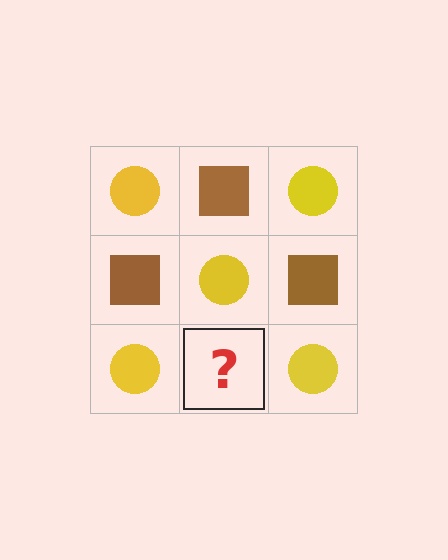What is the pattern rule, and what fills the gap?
The rule is that it alternates yellow circle and brown square in a checkerboard pattern. The gap should be filled with a brown square.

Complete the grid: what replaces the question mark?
The question mark should be replaced with a brown square.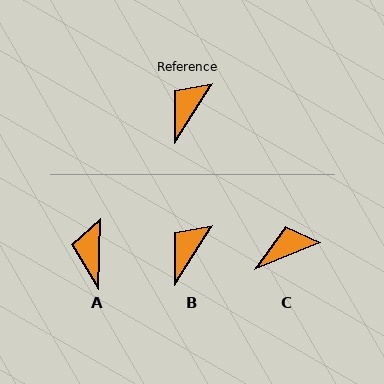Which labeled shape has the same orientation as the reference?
B.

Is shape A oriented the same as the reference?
No, it is off by about 30 degrees.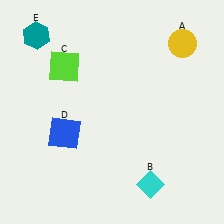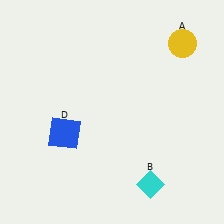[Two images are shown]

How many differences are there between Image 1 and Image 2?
There are 2 differences between the two images.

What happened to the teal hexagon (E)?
The teal hexagon (E) was removed in Image 2. It was in the top-left area of Image 1.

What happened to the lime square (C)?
The lime square (C) was removed in Image 2. It was in the top-left area of Image 1.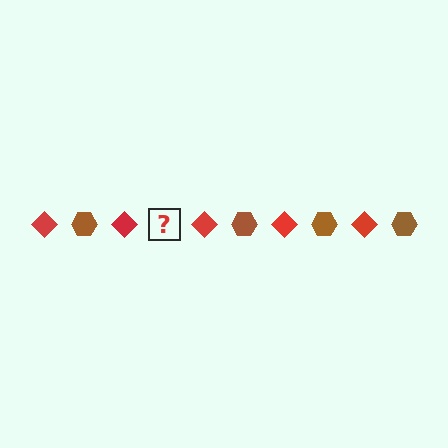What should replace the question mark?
The question mark should be replaced with a brown hexagon.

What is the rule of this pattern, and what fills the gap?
The rule is that the pattern alternates between red diamond and brown hexagon. The gap should be filled with a brown hexagon.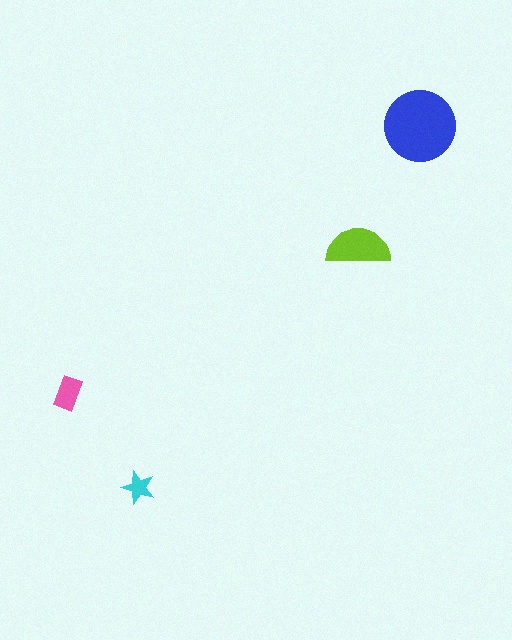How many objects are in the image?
There are 4 objects in the image.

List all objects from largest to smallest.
The blue circle, the lime semicircle, the pink rectangle, the cyan star.